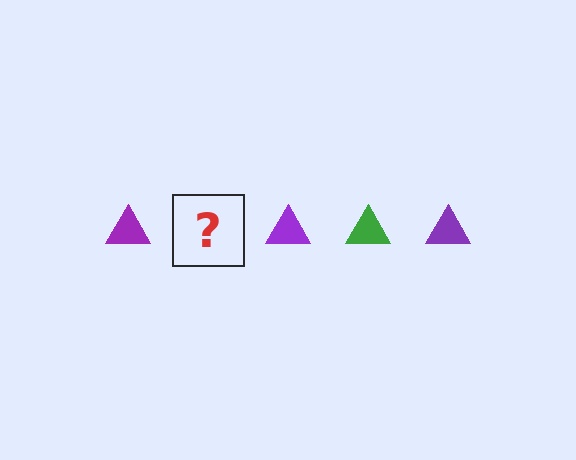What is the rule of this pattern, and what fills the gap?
The rule is that the pattern cycles through purple, green triangles. The gap should be filled with a green triangle.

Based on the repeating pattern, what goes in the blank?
The blank should be a green triangle.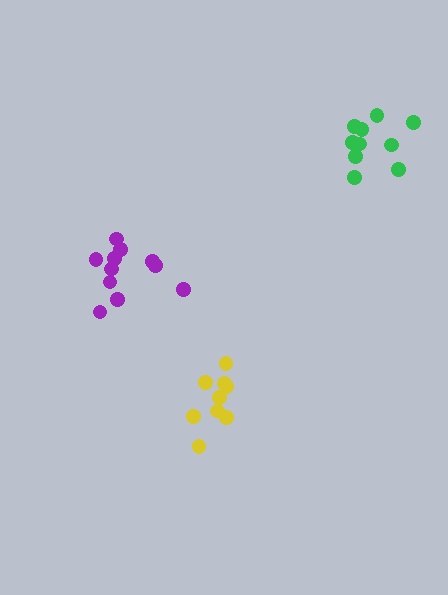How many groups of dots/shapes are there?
There are 3 groups.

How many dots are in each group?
Group 1: 9 dots, Group 2: 10 dots, Group 3: 11 dots (30 total).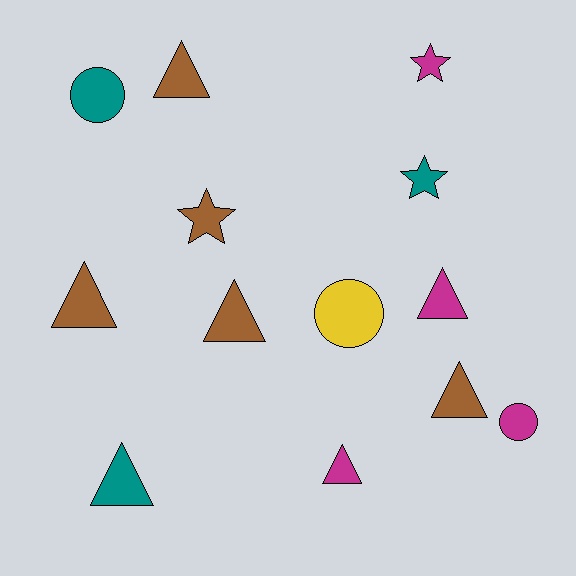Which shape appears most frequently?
Triangle, with 7 objects.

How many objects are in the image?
There are 13 objects.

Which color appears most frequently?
Brown, with 5 objects.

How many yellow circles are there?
There is 1 yellow circle.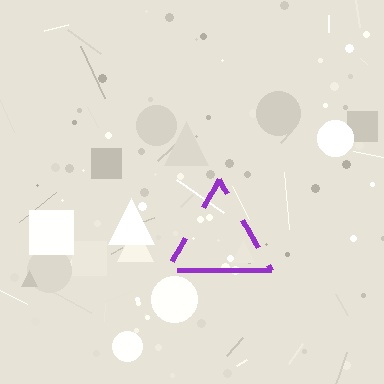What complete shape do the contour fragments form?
The contour fragments form a triangle.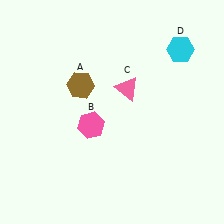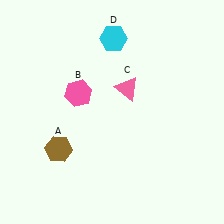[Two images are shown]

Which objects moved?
The objects that moved are: the brown hexagon (A), the pink hexagon (B), the cyan hexagon (D).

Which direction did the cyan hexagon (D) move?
The cyan hexagon (D) moved left.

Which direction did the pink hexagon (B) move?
The pink hexagon (B) moved up.